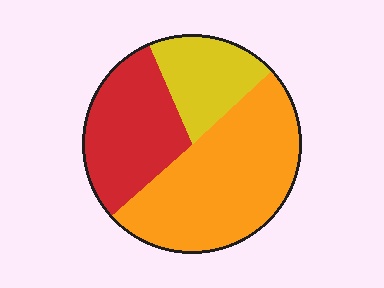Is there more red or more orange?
Orange.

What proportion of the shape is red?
Red covers around 30% of the shape.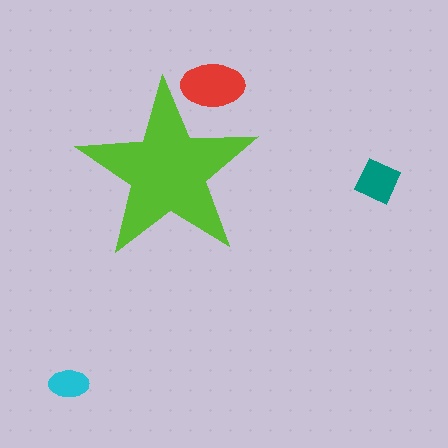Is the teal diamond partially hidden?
No, the teal diamond is fully visible.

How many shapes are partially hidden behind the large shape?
1 shape is partially hidden.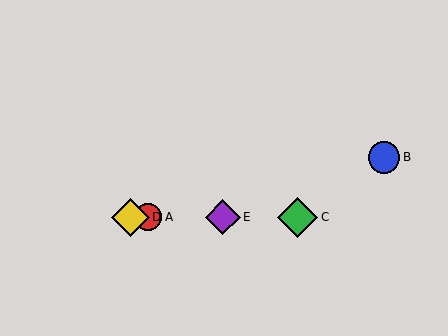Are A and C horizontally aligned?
Yes, both are at y≈217.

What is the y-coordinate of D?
Object D is at y≈217.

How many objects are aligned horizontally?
4 objects (A, C, D, E) are aligned horizontally.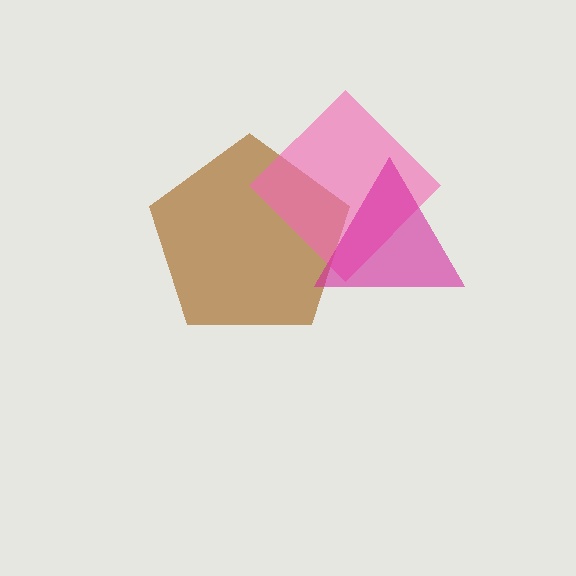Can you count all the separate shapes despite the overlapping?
Yes, there are 3 separate shapes.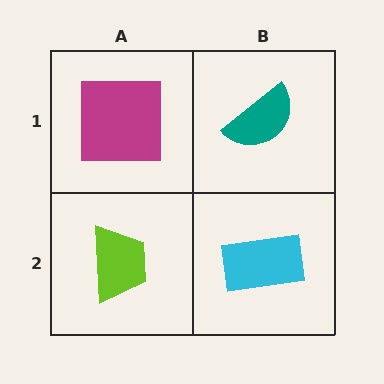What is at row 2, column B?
A cyan rectangle.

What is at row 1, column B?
A teal semicircle.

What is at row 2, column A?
A lime trapezoid.